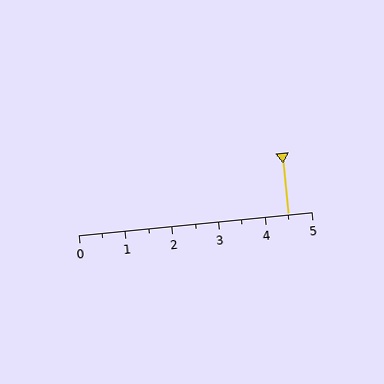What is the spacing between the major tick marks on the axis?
The major ticks are spaced 1 apart.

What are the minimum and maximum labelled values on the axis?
The axis runs from 0 to 5.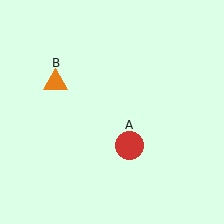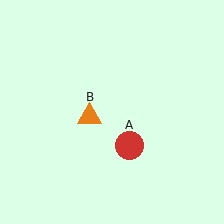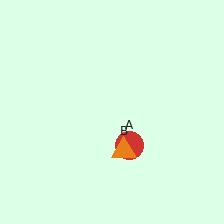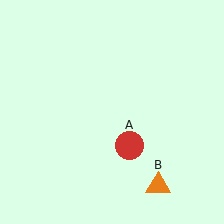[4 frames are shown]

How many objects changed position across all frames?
1 object changed position: orange triangle (object B).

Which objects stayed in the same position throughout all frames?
Red circle (object A) remained stationary.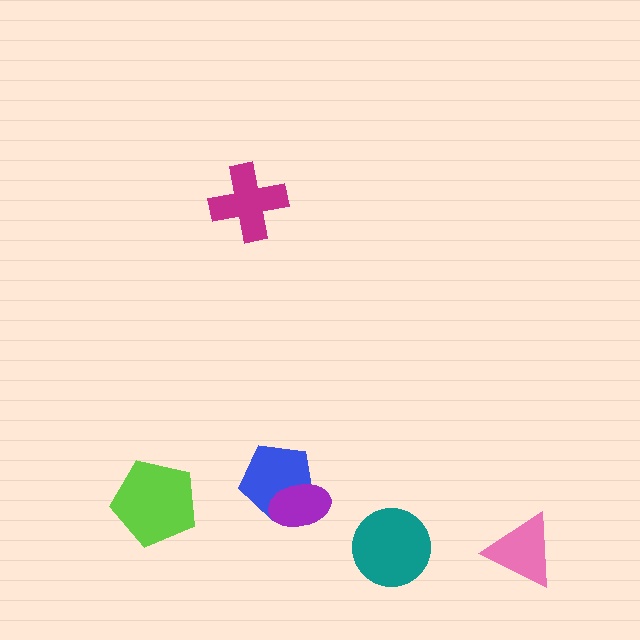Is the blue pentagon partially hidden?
Yes, it is partially covered by another shape.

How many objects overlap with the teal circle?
0 objects overlap with the teal circle.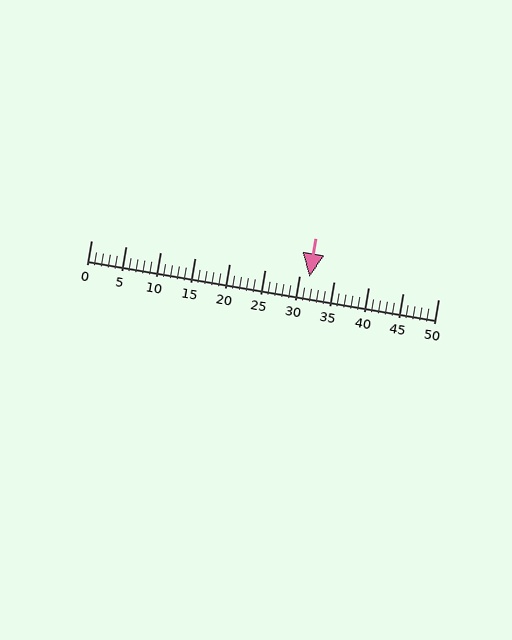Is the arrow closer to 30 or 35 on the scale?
The arrow is closer to 30.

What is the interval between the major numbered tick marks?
The major tick marks are spaced 5 units apart.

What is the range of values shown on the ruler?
The ruler shows values from 0 to 50.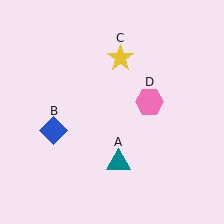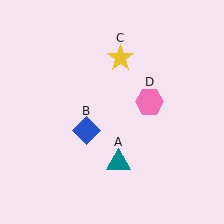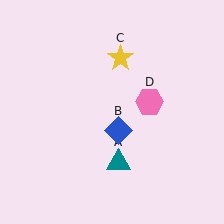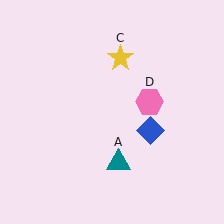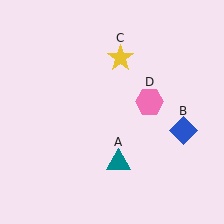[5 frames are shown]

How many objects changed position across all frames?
1 object changed position: blue diamond (object B).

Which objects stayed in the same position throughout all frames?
Teal triangle (object A) and yellow star (object C) and pink hexagon (object D) remained stationary.